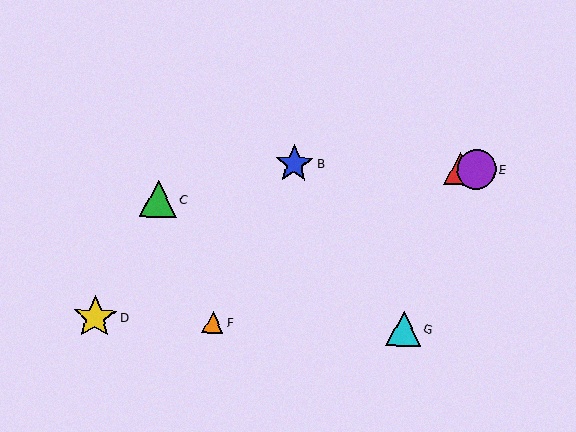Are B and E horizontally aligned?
Yes, both are at y≈164.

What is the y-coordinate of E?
Object E is at y≈169.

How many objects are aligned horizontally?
3 objects (A, B, E) are aligned horizontally.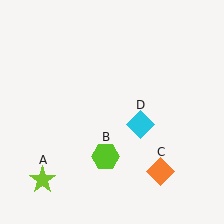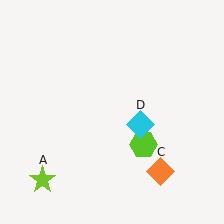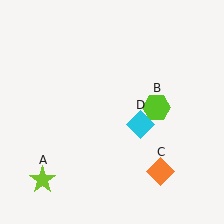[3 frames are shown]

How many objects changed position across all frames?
1 object changed position: lime hexagon (object B).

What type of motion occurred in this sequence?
The lime hexagon (object B) rotated counterclockwise around the center of the scene.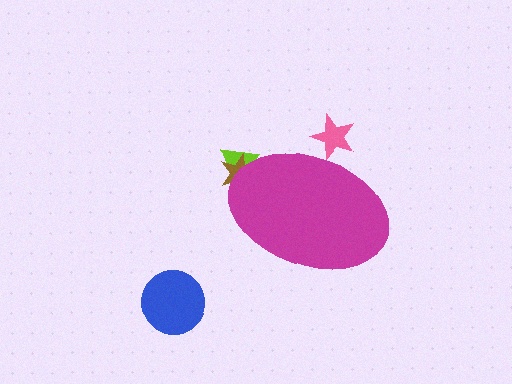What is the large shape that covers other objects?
A magenta ellipse.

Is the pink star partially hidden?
Yes, the pink star is partially hidden behind the magenta ellipse.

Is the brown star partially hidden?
Yes, the brown star is partially hidden behind the magenta ellipse.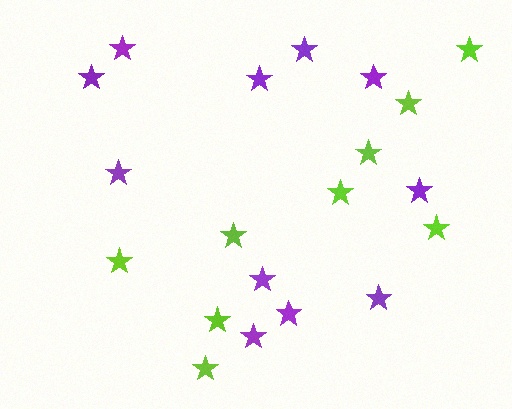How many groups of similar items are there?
There are 2 groups: one group of lime stars (9) and one group of purple stars (11).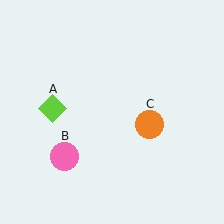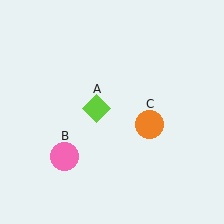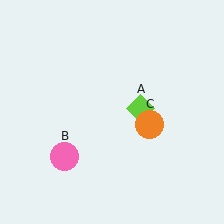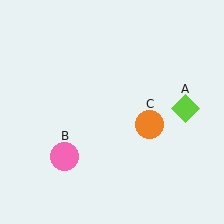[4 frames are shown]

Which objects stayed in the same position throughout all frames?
Pink circle (object B) and orange circle (object C) remained stationary.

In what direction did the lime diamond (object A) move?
The lime diamond (object A) moved right.